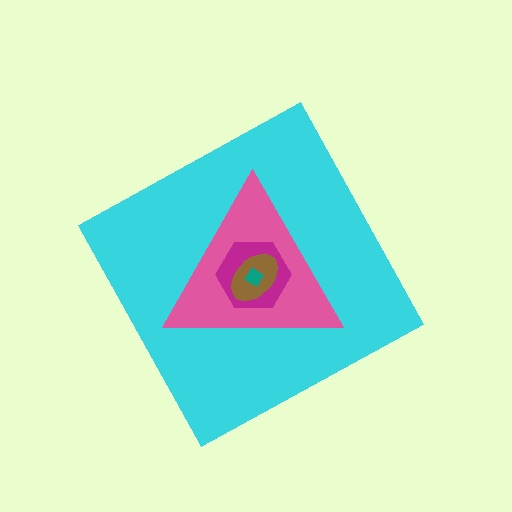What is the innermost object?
The teal diamond.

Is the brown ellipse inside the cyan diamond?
Yes.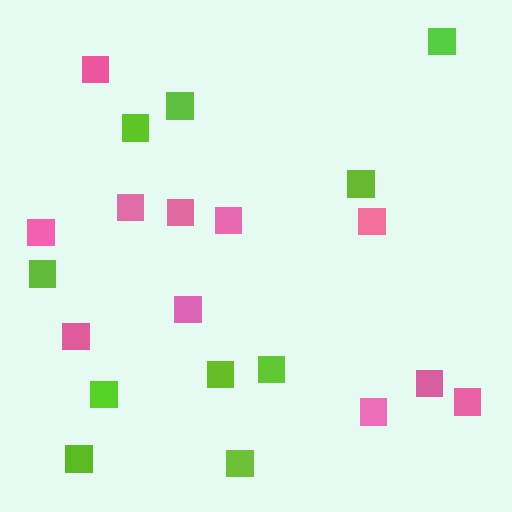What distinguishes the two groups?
There are 2 groups: one group of pink squares (11) and one group of lime squares (10).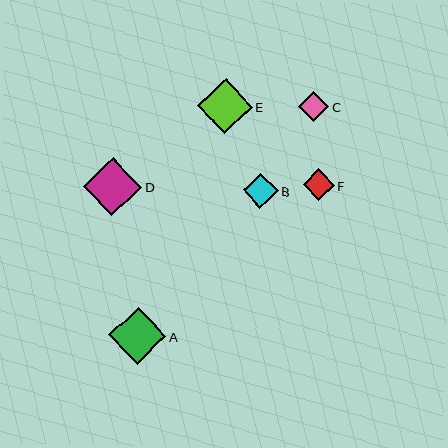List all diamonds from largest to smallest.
From largest to smallest: D, A, E, B, F, C.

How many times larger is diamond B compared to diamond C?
Diamond B is approximately 1.2 times the size of diamond C.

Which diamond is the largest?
Diamond D is the largest with a size of approximately 58 pixels.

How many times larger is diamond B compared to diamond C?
Diamond B is approximately 1.2 times the size of diamond C.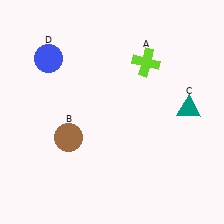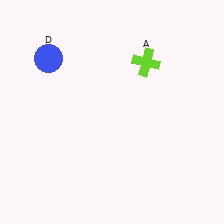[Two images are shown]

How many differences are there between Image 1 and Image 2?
There are 2 differences between the two images.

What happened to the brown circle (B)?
The brown circle (B) was removed in Image 2. It was in the bottom-left area of Image 1.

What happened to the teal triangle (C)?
The teal triangle (C) was removed in Image 2. It was in the top-right area of Image 1.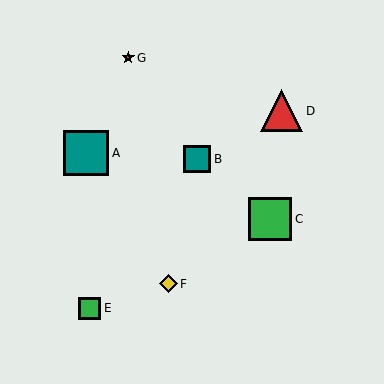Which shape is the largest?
The teal square (labeled A) is the largest.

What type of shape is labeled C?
Shape C is a green square.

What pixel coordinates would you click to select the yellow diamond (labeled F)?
Click at (168, 284) to select the yellow diamond F.